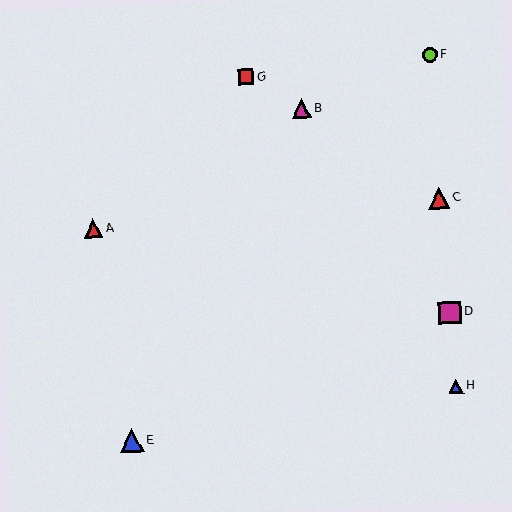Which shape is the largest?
The blue triangle (labeled E) is the largest.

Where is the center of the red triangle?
The center of the red triangle is at (93, 228).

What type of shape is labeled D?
Shape D is a magenta square.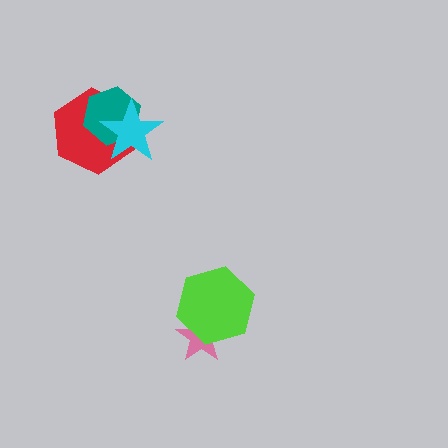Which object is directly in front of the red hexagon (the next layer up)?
The teal hexagon is directly in front of the red hexagon.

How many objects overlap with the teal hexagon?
2 objects overlap with the teal hexagon.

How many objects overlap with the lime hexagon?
1 object overlaps with the lime hexagon.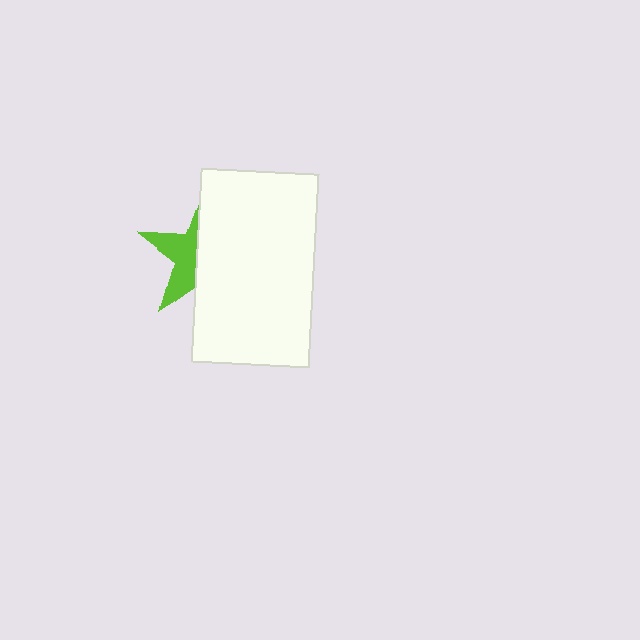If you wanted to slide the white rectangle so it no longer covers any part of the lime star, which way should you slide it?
Slide it right — that is the most direct way to separate the two shapes.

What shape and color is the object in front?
The object in front is a white rectangle.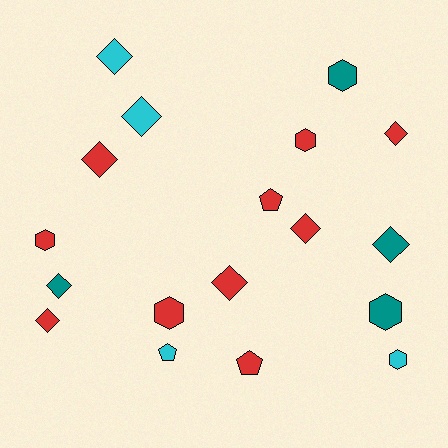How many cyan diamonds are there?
There are 2 cyan diamonds.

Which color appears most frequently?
Red, with 10 objects.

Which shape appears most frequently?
Diamond, with 9 objects.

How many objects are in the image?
There are 18 objects.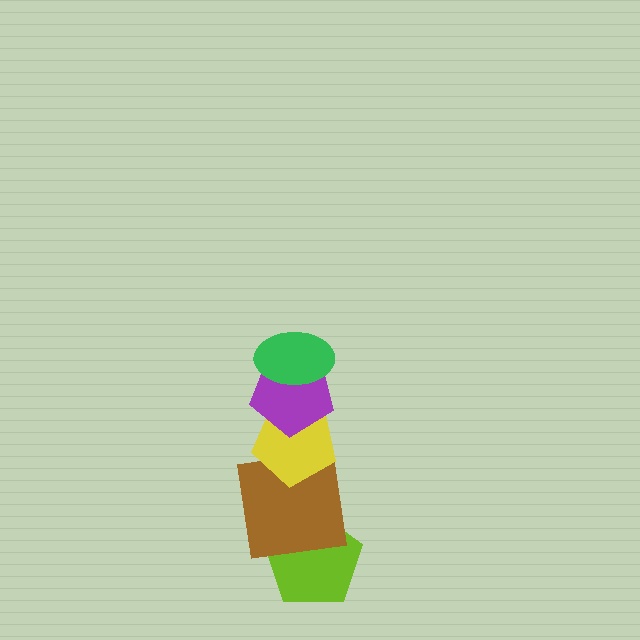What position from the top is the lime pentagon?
The lime pentagon is 5th from the top.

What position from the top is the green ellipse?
The green ellipse is 1st from the top.